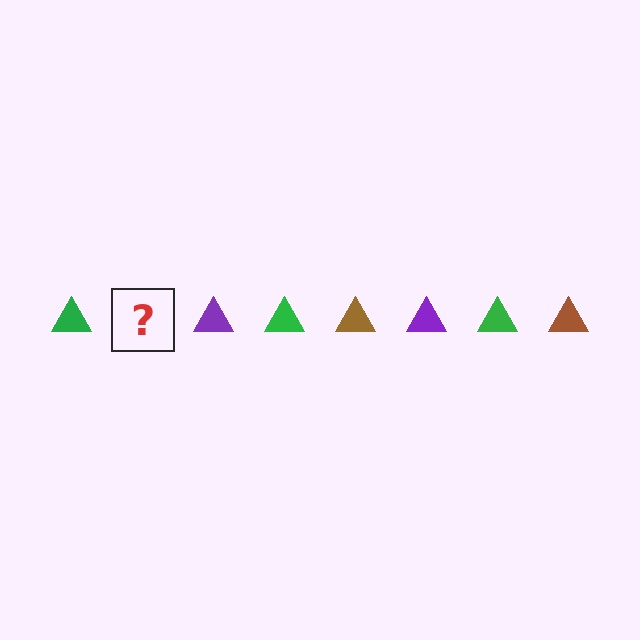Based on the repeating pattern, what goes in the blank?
The blank should be a brown triangle.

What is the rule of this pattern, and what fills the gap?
The rule is that the pattern cycles through green, brown, purple triangles. The gap should be filled with a brown triangle.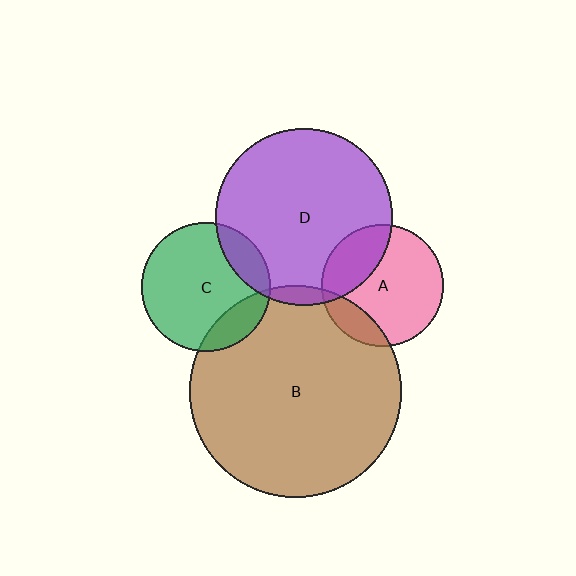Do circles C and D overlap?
Yes.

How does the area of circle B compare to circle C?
Approximately 2.7 times.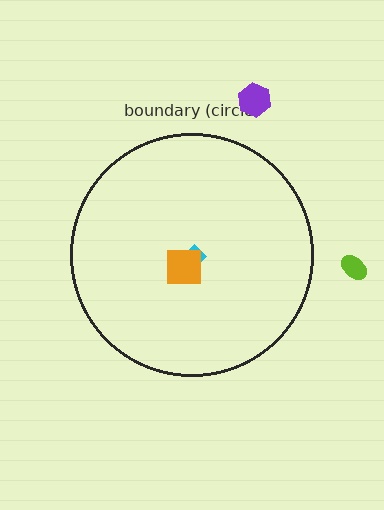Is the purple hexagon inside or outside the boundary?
Outside.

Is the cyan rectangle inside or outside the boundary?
Inside.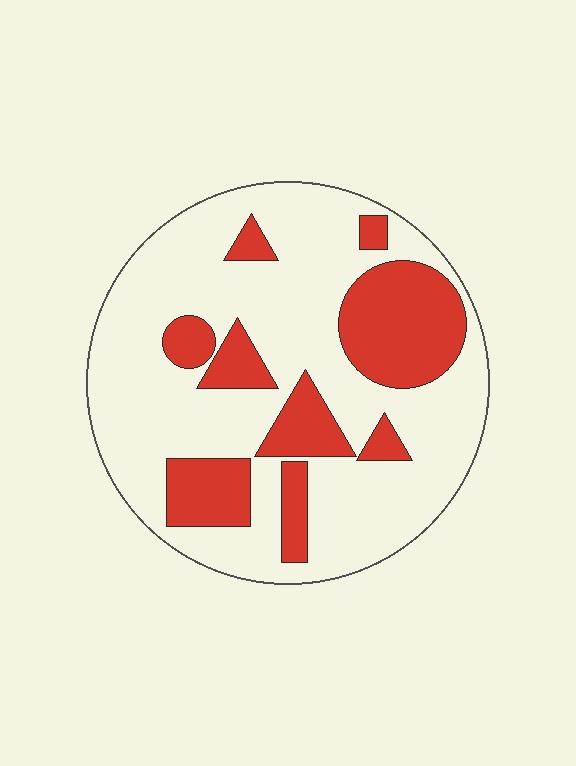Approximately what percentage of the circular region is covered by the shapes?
Approximately 30%.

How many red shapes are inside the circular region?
9.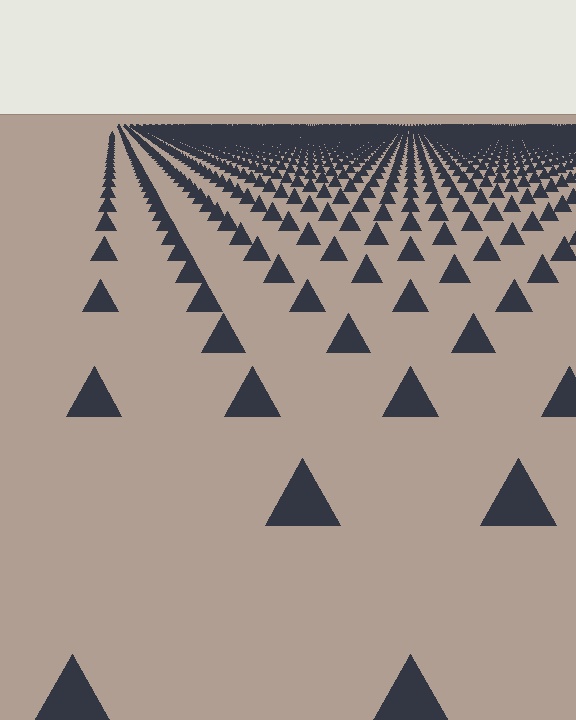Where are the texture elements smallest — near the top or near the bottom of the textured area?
Near the top.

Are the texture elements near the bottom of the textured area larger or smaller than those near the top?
Larger. Near the bottom, elements are closer to the viewer and appear at a bigger on-screen size.